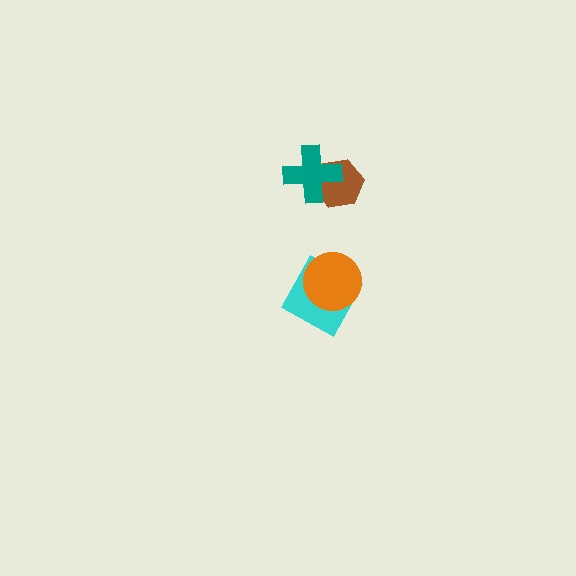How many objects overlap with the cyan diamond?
1 object overlaps with the cyan diamond.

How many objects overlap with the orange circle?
1 object overlaps with the orange circle.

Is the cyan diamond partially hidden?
Yes, it is partially covered by another shape.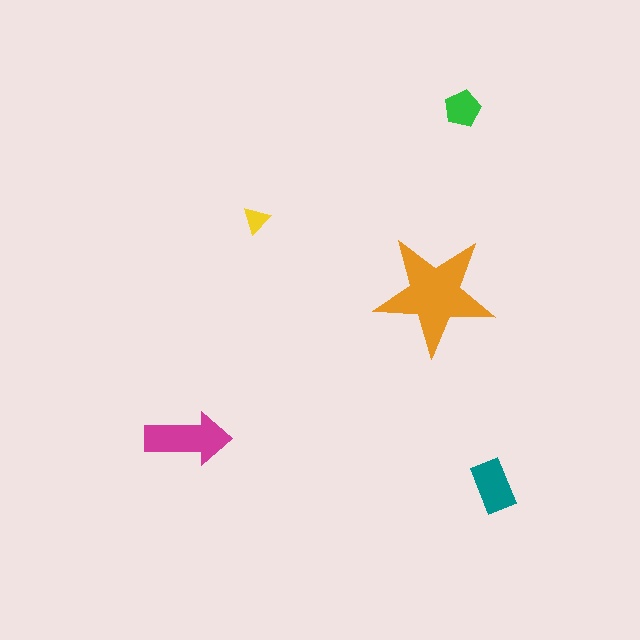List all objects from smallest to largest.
The yellow triangle, the green pentagon, the teal rectangle, the magenta arrow, the orange star.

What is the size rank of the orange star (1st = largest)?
1st.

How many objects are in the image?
There are 5 objects in the image.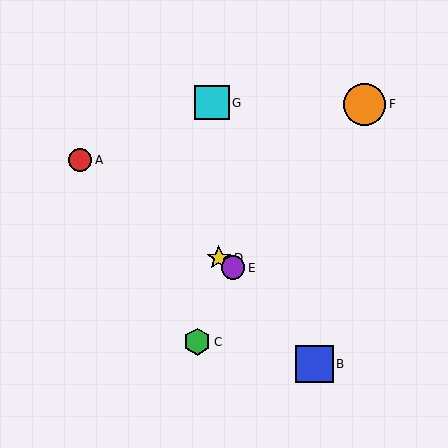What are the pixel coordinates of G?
Object G is at (212, 103).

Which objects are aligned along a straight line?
Objects A, D, E are aligned along a straight line.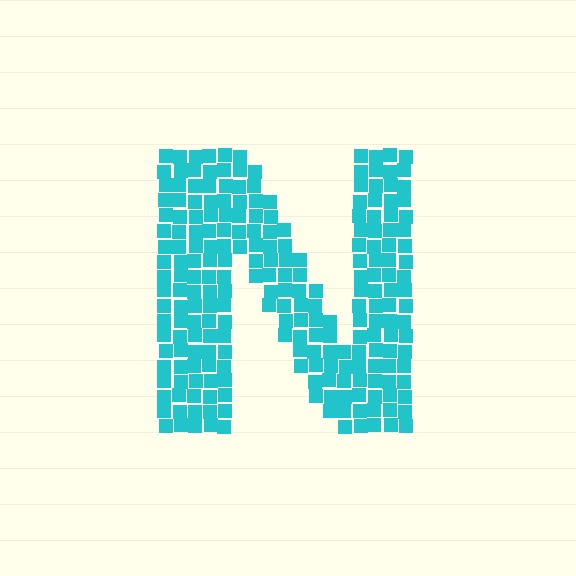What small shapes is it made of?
It is made of small squares.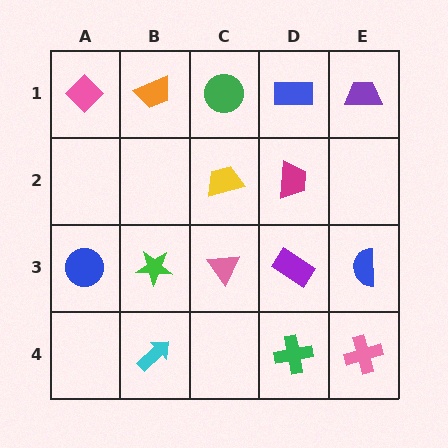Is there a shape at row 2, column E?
No, that cell is empty.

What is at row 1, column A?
A pink diamond.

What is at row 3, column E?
A blue semicircle.